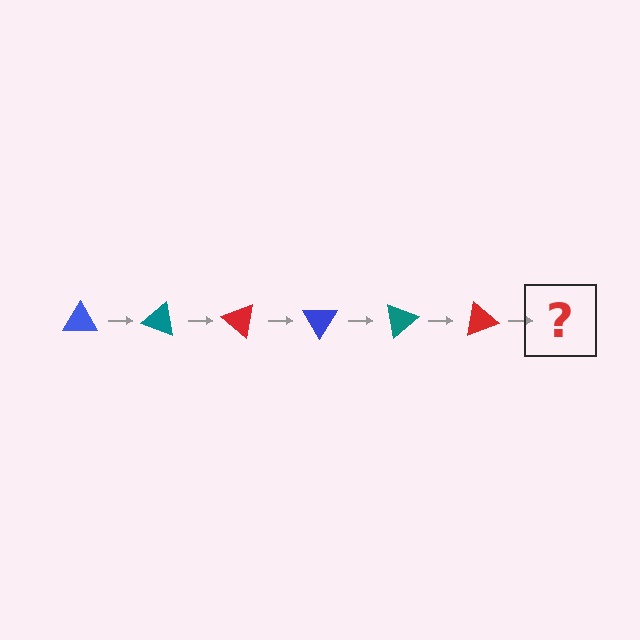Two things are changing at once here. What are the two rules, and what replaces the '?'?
The two rules are that it rotates 20 degrees each step and the color cycles through blue, teal, and red. The '?' should be a blue triangle, rotated 120 degrees from the start.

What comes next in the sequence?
The next element should be a blue triangle, rotated 120 degrees from the start.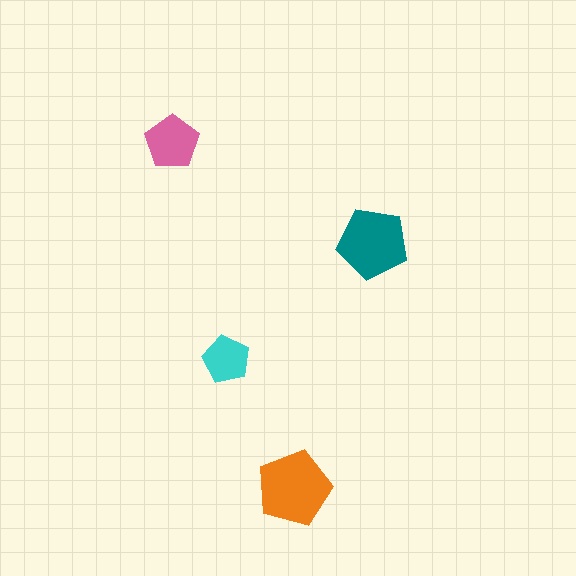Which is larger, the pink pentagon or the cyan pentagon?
The pink one.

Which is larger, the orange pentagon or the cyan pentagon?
The orange one.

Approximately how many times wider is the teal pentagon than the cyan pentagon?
About 1.5 times wider.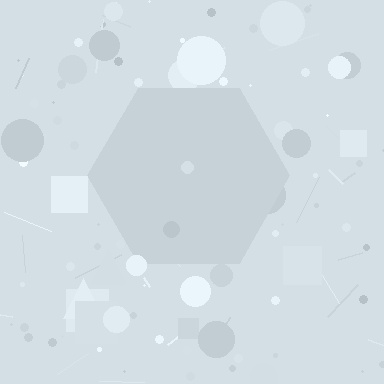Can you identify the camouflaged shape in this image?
The camouflaged shape is a hexagon.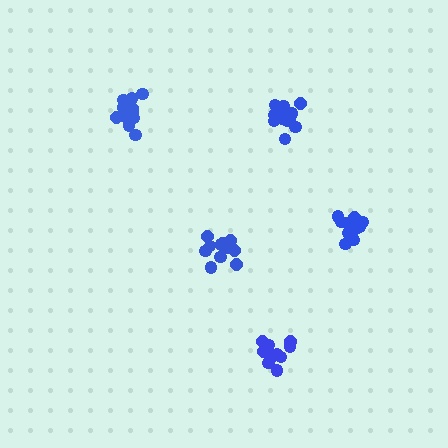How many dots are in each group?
Group 1: 13 dots, Group 2: 12 dots, Group 3: 14 dots, Group 4: 15 dots, Group 5: 10 dots (64 total).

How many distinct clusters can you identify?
There are 5 distinct clusters.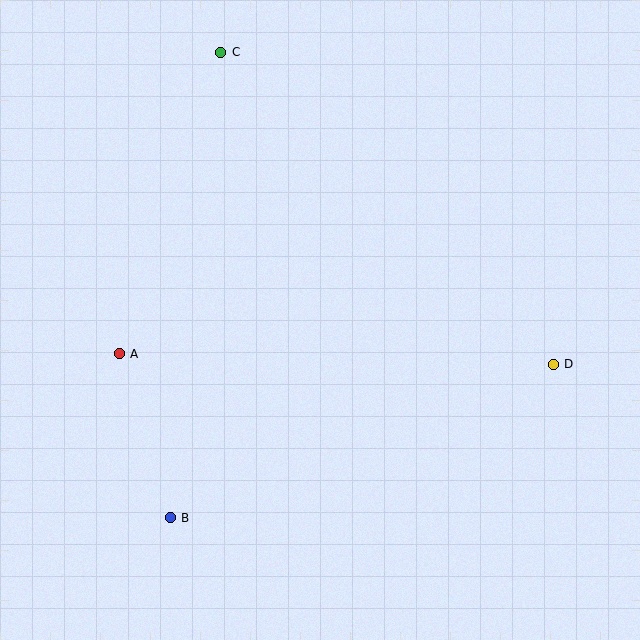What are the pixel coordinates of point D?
Point D is at (553, 364).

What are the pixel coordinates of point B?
Point B is at (170, 518).